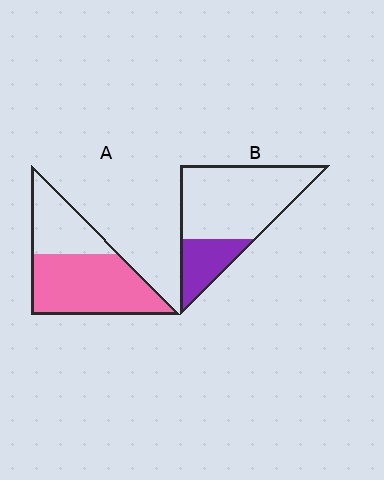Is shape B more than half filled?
No.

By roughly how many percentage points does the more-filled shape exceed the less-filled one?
By roughly 40 percentage points (A over B).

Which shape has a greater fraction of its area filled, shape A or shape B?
Shape A.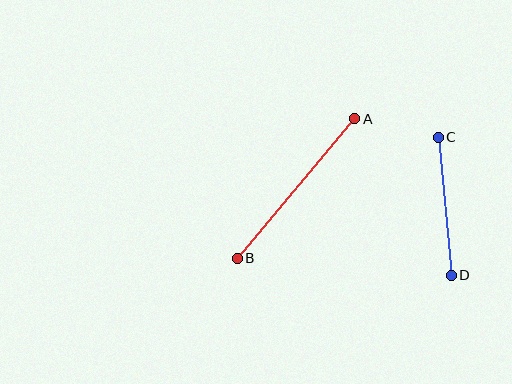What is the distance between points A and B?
The distance is approximately 182 pixels.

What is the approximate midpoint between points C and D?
The midpoint is at approximately (445, 206) pixels.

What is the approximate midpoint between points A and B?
The midpoint is at approximately (296, 188) pixels.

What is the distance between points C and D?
The distance is approximately 139 pixels.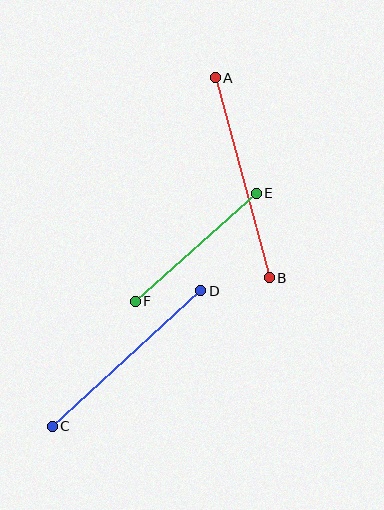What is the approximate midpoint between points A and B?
The midpoint is at approximately (242, 178) pixels.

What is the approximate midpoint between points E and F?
The midpoint is at approximately (196, 247) pixels.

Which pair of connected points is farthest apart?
Points A and B are farthest apart.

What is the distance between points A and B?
The distance is approximately 207 pixels.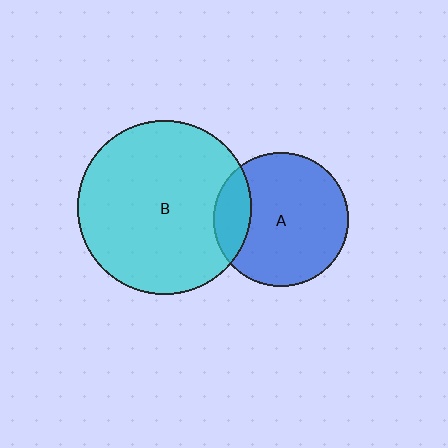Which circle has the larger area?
Circle B (cyan).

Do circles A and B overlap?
Yes.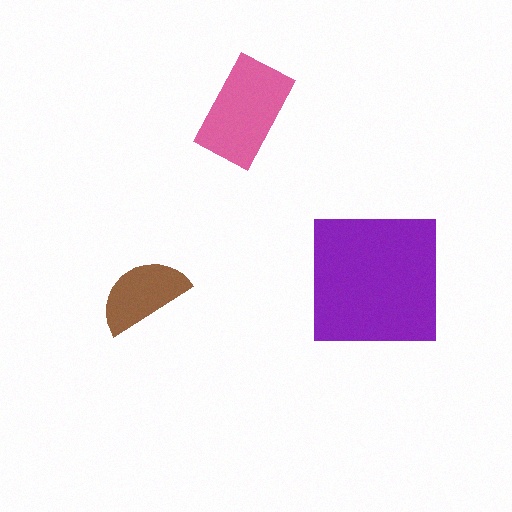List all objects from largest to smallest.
The purple square, the pink rectangle, the brown semicircle.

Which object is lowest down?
The brown semicircle is bottommost.